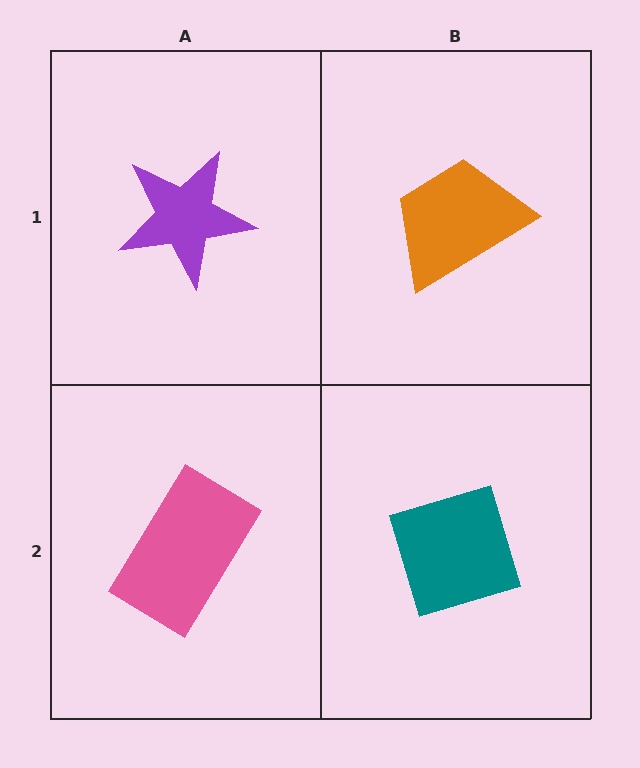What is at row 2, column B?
A teal diamond.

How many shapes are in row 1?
2 shapes.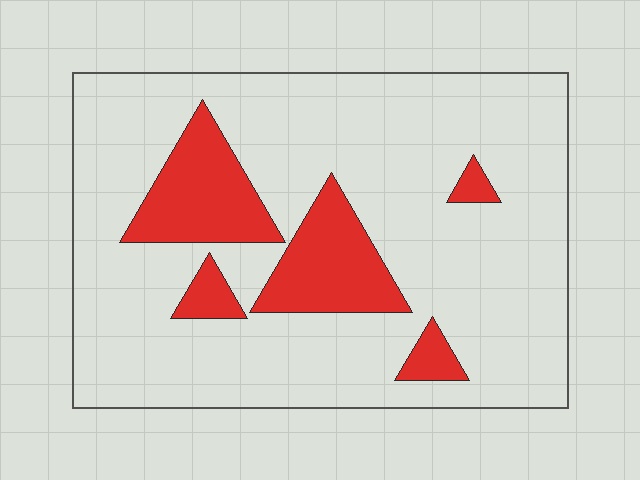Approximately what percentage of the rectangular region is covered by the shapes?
Approximately 20%.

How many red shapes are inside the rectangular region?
5.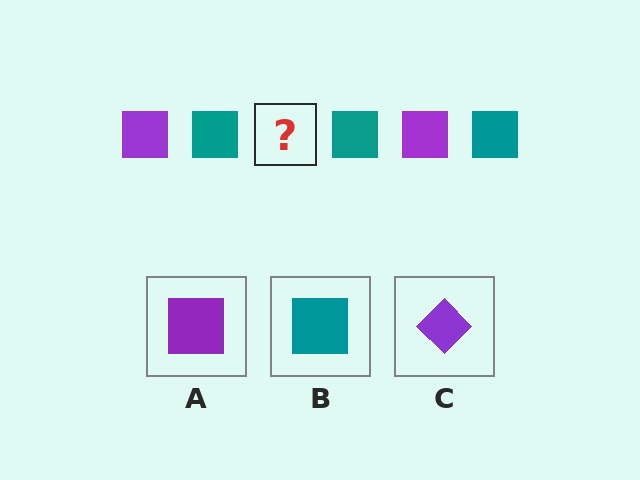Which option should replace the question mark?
Option A.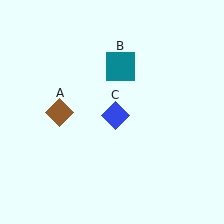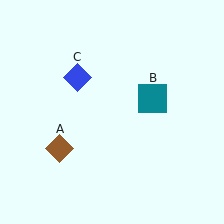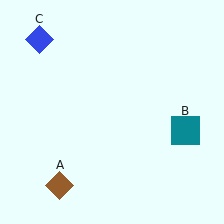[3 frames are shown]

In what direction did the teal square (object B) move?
The teal square (object B) moved down and to the right.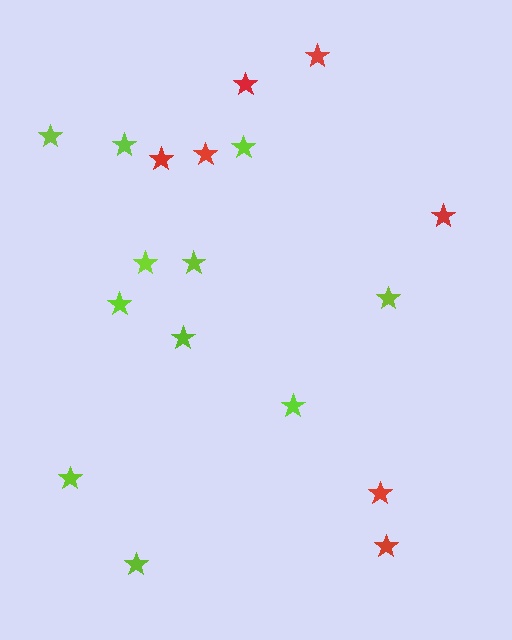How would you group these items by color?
There are 2 groups: one group of lime stars (11) and one group of red stars (7).